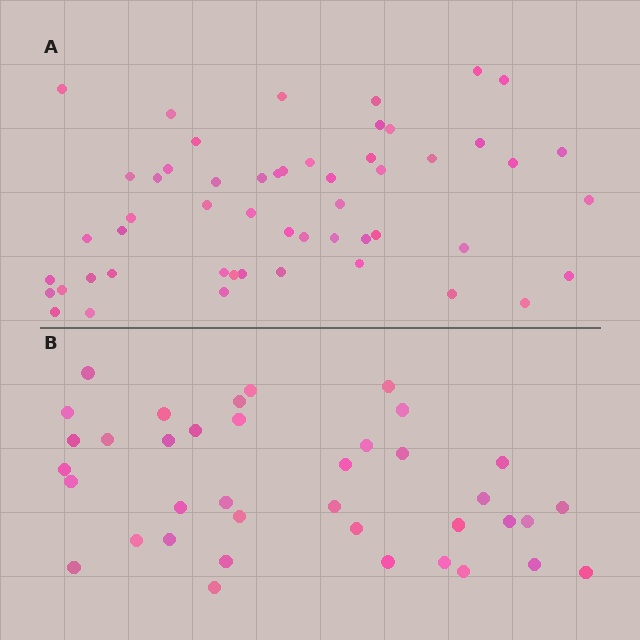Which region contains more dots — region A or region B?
Region A (the top region) has more dots.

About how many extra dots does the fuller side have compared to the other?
Region A has approximately 15 more dots than region B.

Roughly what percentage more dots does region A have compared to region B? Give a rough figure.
About 40% more.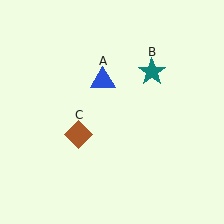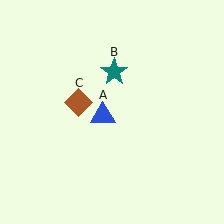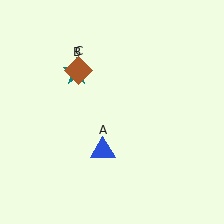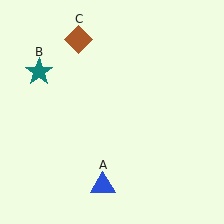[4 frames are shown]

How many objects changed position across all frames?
3 objects changed position: blue triangle (object A), teal star (object B), brown diamond (object C).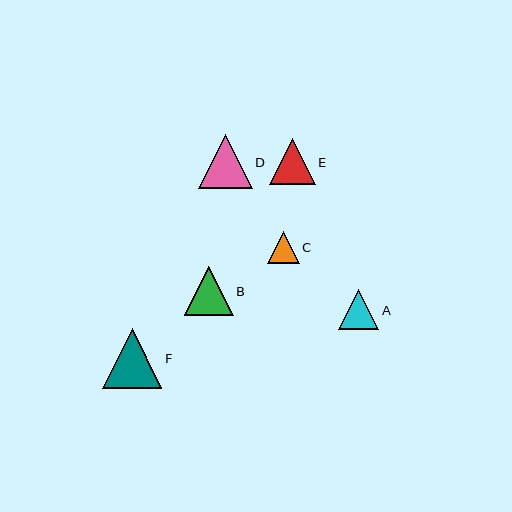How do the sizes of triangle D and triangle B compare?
Triangle D and triangle B are approximately the same size.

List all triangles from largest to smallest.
From largest to smallest: F, D, B, E, A, C.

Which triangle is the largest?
Triangle F is the largest with a size of approximately 59 pixels.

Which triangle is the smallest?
Triangle C is the smallest with a size of approximately 32 pixels.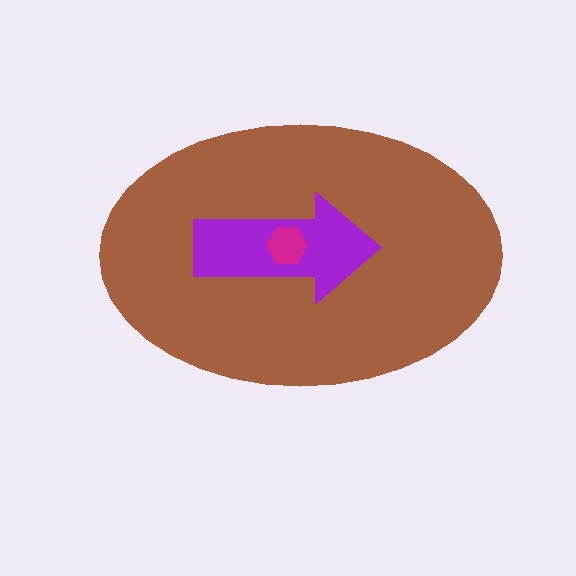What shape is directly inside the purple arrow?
The magenta hexagon.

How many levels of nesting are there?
3.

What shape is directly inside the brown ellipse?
The purple arrow.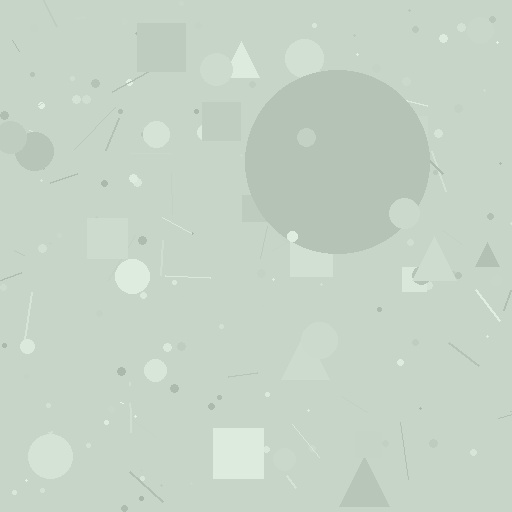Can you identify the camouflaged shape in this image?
The camouflaged shape is a circle.